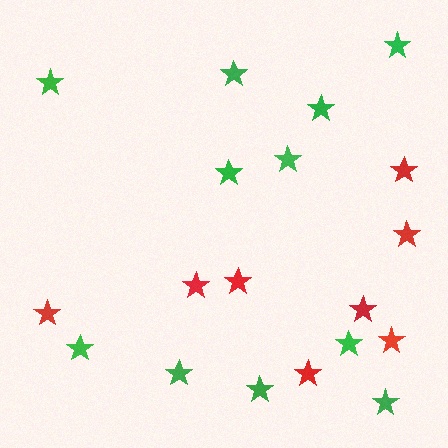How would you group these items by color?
There are 2 groups: one group of green stars (11) and one group of red stars (8).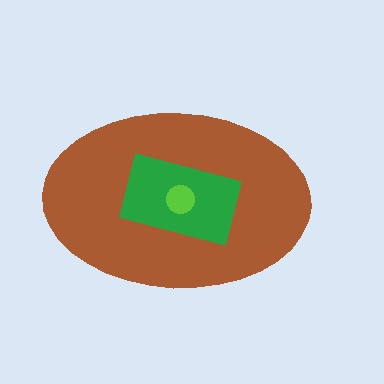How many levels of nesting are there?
3.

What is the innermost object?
The lime circle.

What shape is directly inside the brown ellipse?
The green rectangle.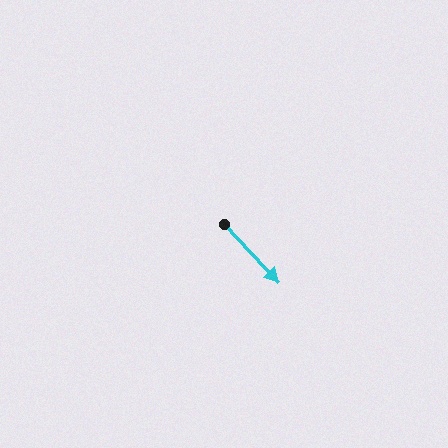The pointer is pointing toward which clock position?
Roughly 5 o'clock.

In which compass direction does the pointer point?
Southeast.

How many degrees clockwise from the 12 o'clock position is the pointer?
Approximately 137 degrees.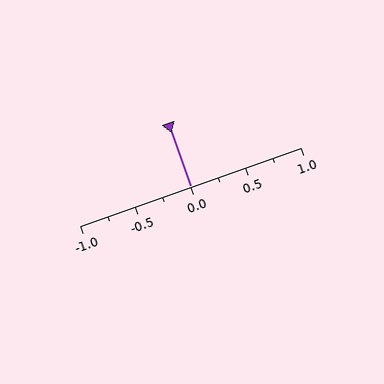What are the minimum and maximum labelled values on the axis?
The axis runs from -1.0 to 1.0.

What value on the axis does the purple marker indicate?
The marker indicates approximately 0.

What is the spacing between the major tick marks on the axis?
The major ticks are spaced 0.5 apart.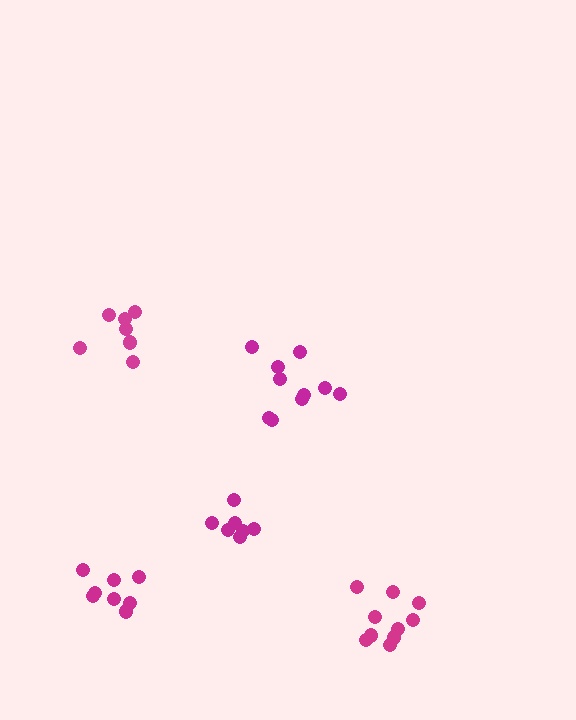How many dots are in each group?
Group 1: 7 dots, Group 2: 7 dots, Group 3: 10 dots, Group 4: 10 dots, Group 5: 9 dots (43 total).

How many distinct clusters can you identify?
There are 5 distinct clusters.